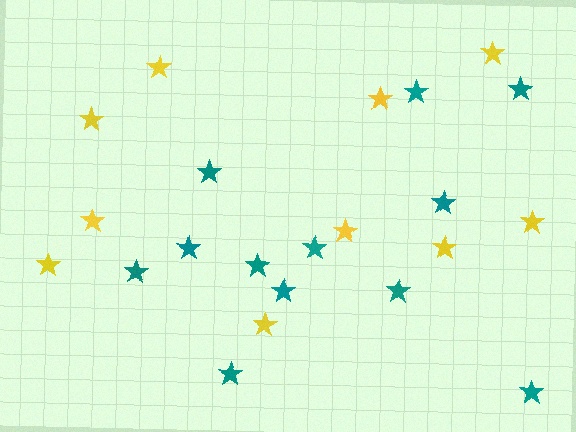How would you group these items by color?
There are 2 groups: one group of yellow stars (10) and one group of teal stars (12).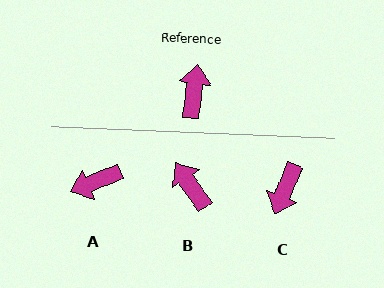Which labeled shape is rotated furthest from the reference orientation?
C, about 165 degrees away.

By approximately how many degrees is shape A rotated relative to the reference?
Approximately 120 degrees counter-clockwise.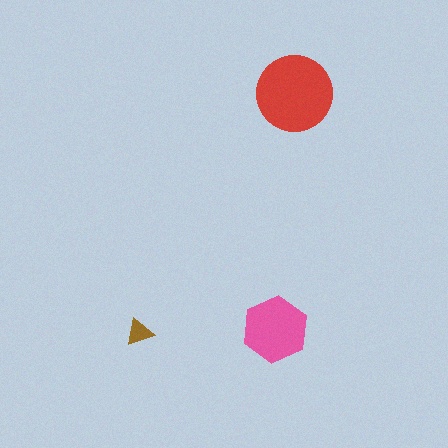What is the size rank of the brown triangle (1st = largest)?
3rd.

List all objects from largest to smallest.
The red circle, the pink hexagon, the brown triangle.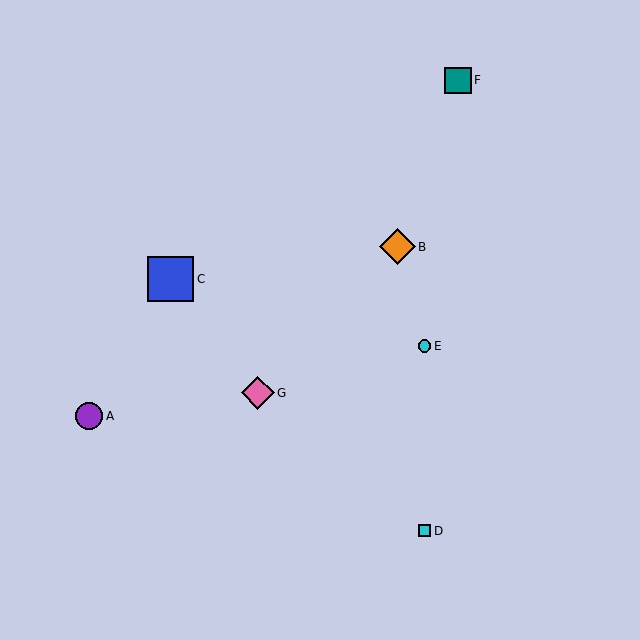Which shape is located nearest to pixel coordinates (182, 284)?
The blue square (labeled C) at (171, 279) is nearest to that location.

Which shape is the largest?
The blue square (labeled C) is the largest.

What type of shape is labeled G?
Shape G is a pink diamond.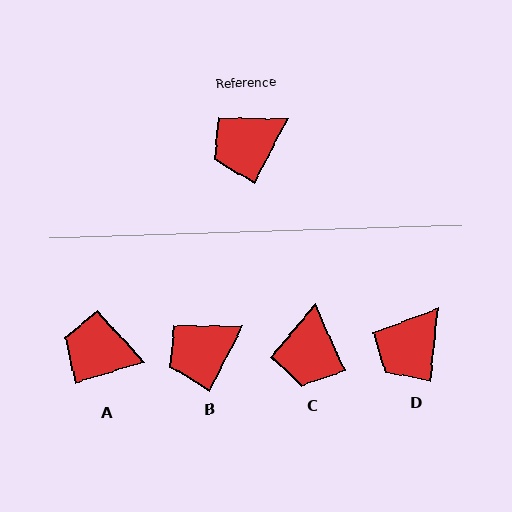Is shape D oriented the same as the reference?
No, it is off by about 21 degrees.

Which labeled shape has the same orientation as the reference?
B.